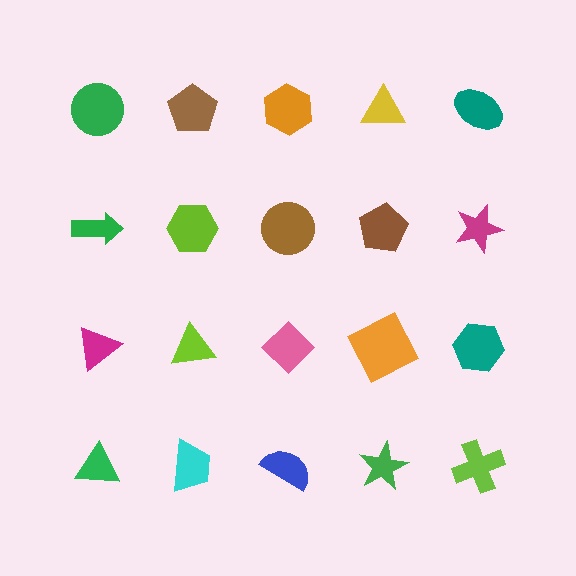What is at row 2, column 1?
A green arrow.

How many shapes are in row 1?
5 shapes.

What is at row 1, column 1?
A green circle.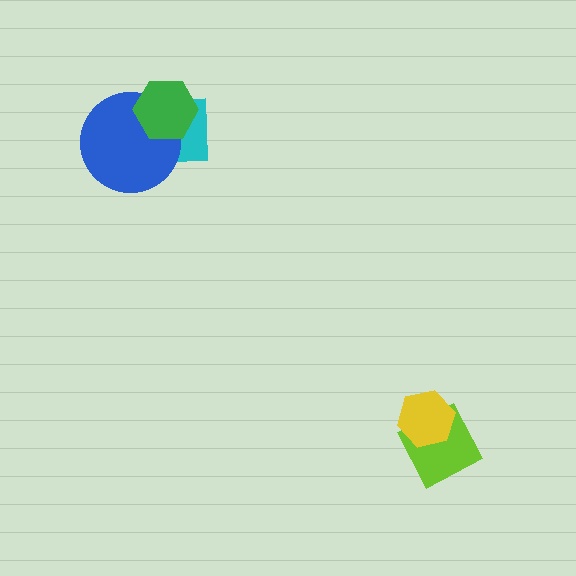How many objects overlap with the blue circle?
2 objects overlap with the blue circle.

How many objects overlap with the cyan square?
2 objects overlap with the cyan square.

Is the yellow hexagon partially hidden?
No, no other shape covers it.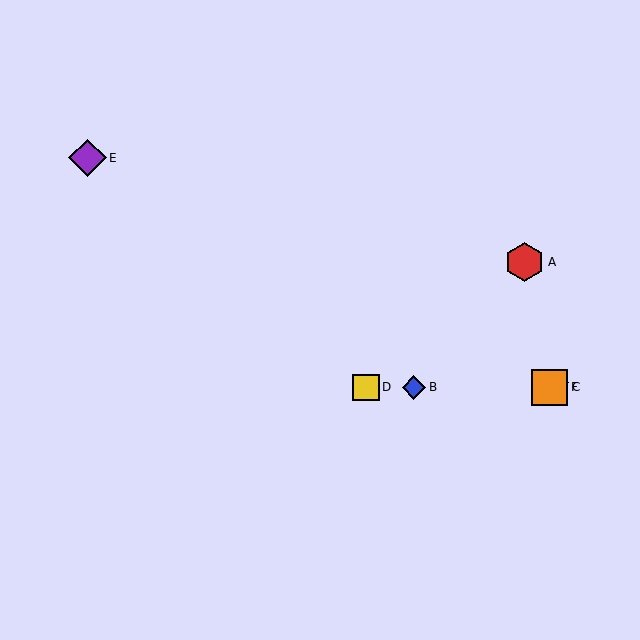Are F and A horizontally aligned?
No, F is at y≈387 and A is at y≈262.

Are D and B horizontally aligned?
Yes, both are at y≈387.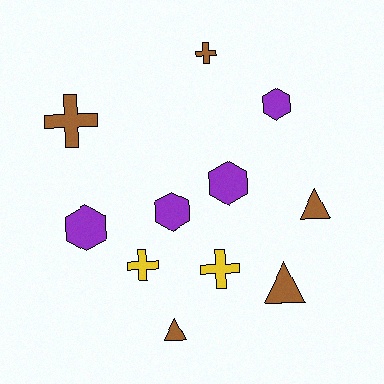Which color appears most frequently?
Brown, with 5 objects.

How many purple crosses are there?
There are no purple crosses.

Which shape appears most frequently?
Cross, with 4 objects.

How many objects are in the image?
There are 11 objects.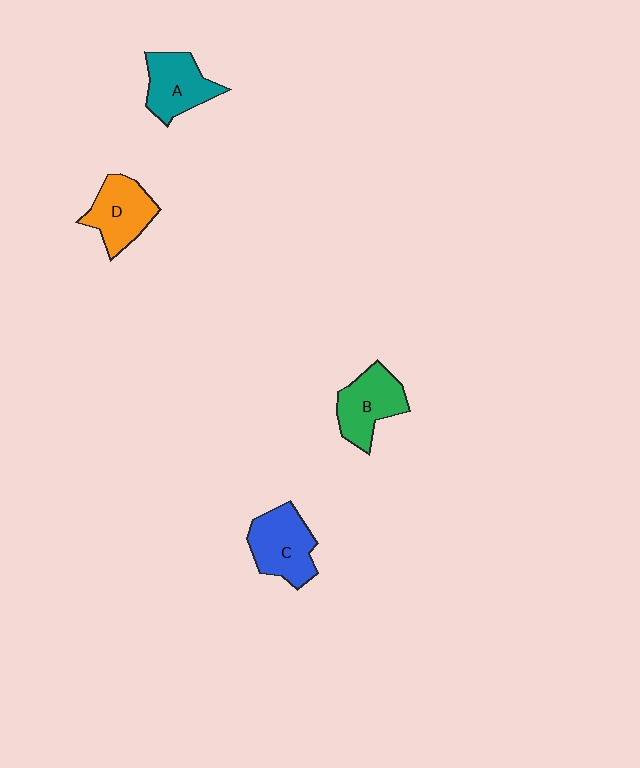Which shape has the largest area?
Shape C (blue).